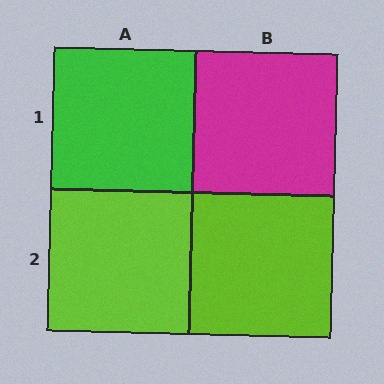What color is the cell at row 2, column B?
Lime.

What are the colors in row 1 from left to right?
Green, magenta.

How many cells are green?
1 cell is green.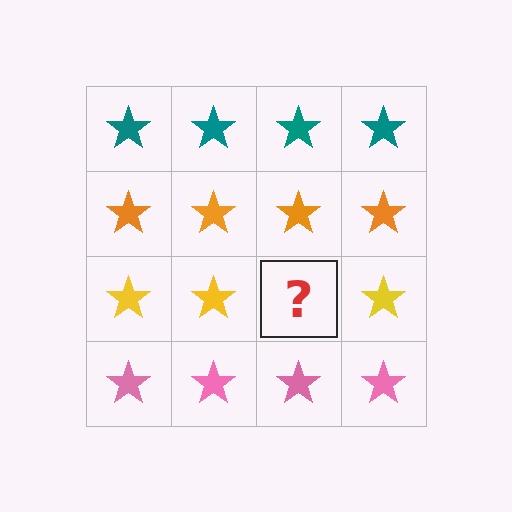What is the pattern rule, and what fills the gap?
The rule is that each row has a consistent color. The gap should be filled with a yellow star.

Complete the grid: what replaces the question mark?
The question mark should be replaced with a yellow star.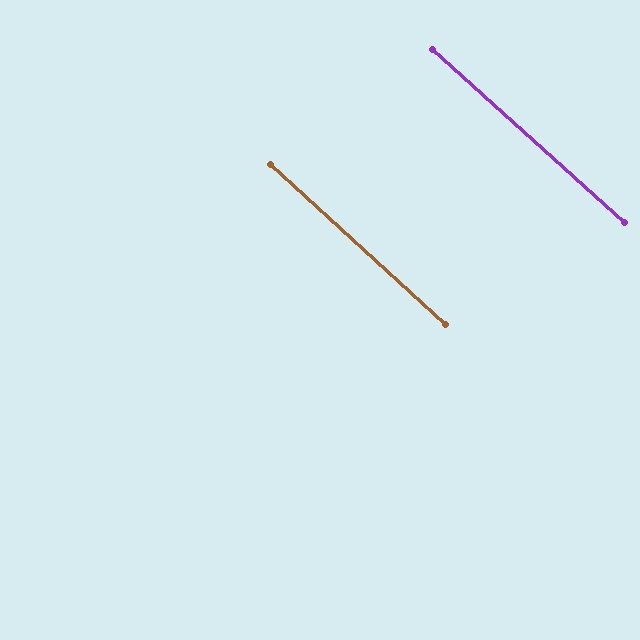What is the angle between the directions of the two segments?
Approximately 0 degrees.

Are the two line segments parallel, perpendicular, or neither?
Parallel — their directions differ by only 0.4°.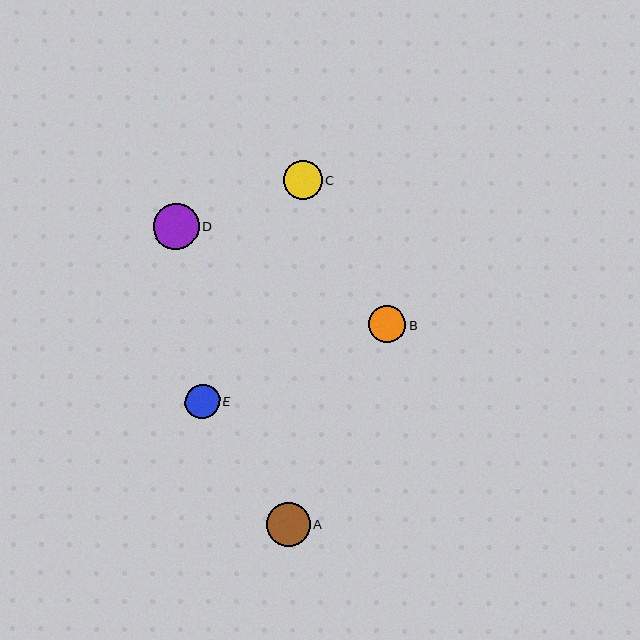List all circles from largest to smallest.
From largest to smallest: D, A, C, B, E.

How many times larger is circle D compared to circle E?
Circle D is approximately 1.3 times the size of circle E.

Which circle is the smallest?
Circle E is the smallest with a size of approximately 34 pixels.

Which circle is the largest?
Circle D is the largest with a size of approximately 46 pixels.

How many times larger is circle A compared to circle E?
Circle A is approximately 1.3 times the size of circle E.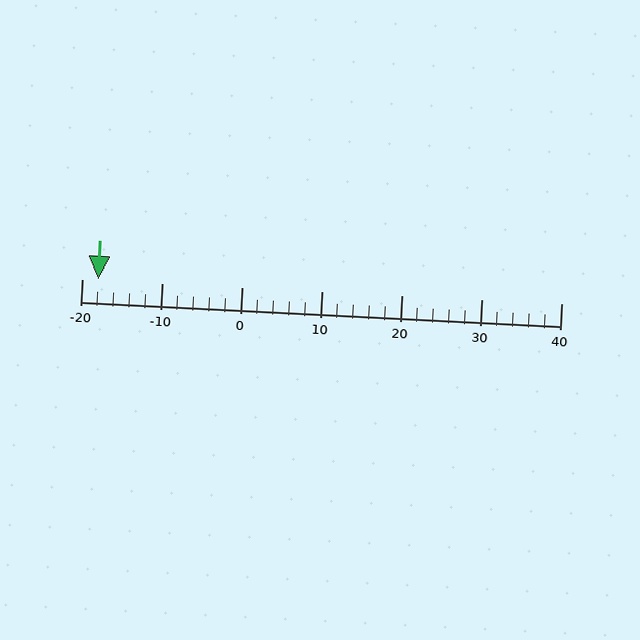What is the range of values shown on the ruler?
The ruler shows values from -20 to 40.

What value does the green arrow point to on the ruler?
The green arrow points to approximately -18.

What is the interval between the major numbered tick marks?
The major tick marks are spaced 10 units apart.